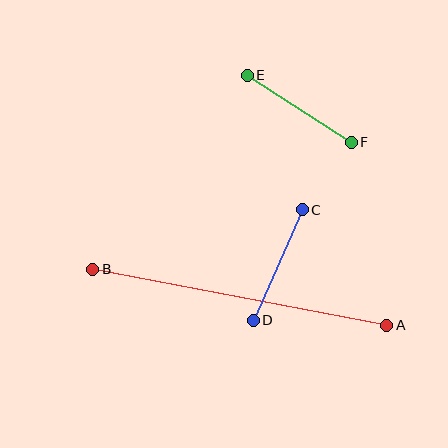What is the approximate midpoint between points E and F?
The midpoint is at approximately (299, 109) pixels.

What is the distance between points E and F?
The distance is approximately 124 pixels.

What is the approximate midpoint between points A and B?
The midpoint is at approximately (240, 297) pixels.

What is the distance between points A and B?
The distance is approximately 299 pixels.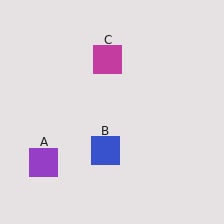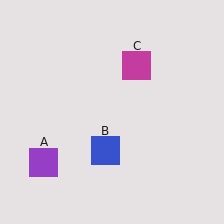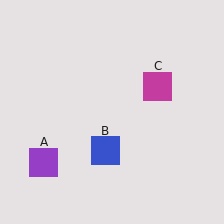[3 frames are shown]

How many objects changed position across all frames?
1 object changed position: magenta square (object C).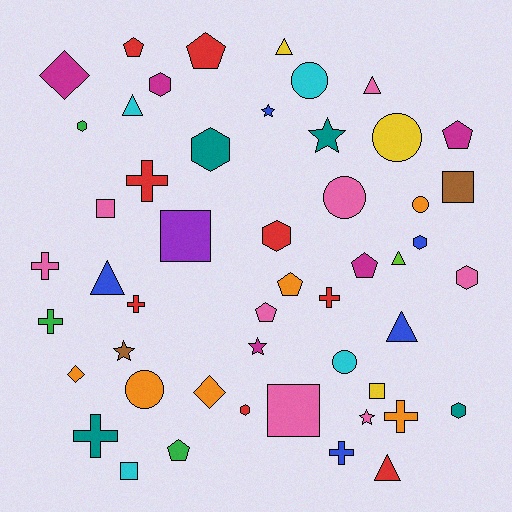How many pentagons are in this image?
There are 7 pentagons.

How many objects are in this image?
There are 50 objects.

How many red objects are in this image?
There are 8 red objects.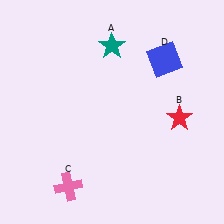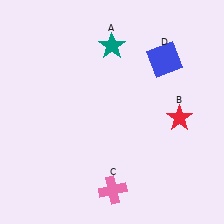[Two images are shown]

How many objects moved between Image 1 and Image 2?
1 object moved between the two images.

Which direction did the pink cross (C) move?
The pink cross (C) moved right.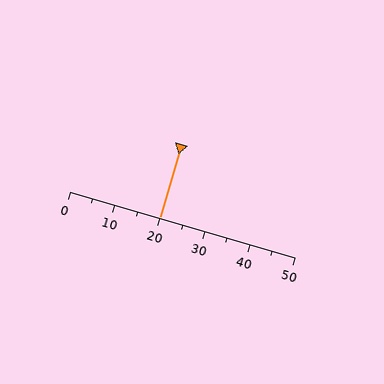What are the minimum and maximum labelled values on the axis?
The axis runs from 0 to 50.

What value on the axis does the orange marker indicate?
The marker indicates approximately 20.